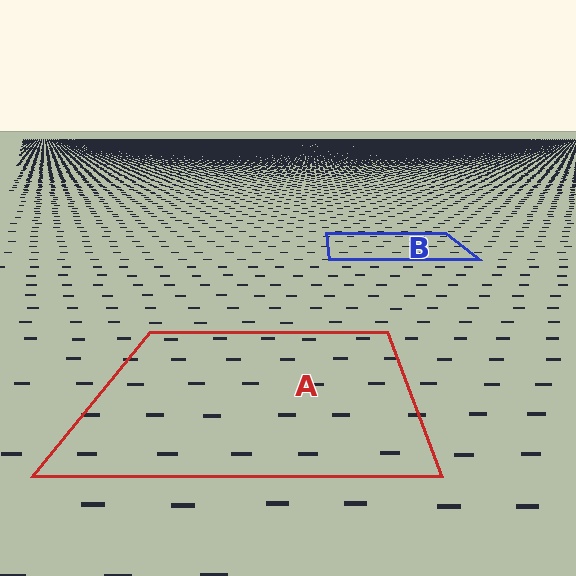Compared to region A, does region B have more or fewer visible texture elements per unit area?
Region B has more texture elements per unit area — they are packed more densely because it is farther away.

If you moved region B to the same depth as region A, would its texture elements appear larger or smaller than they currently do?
They would appear larger. At a closer depth, the same texture elements are projected at a bigger on-screen size.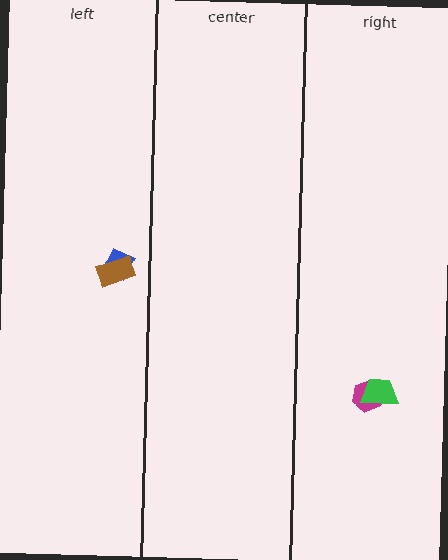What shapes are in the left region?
The blue diamond, the brown rectangle.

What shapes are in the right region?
The magenta hexagon, the green trapezoid.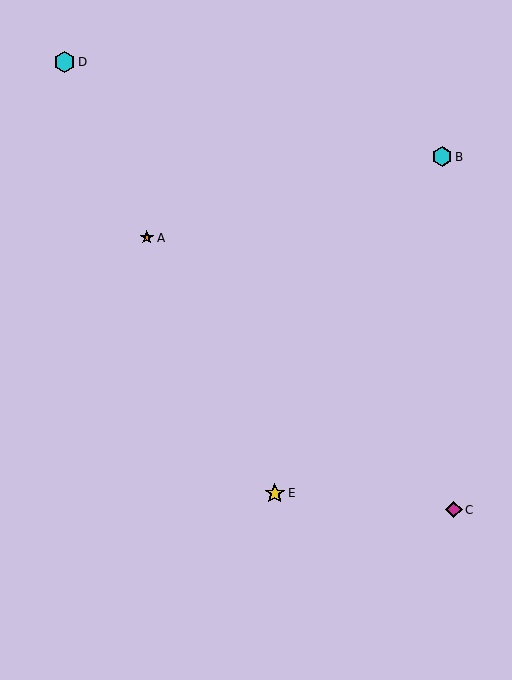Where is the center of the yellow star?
The center of the yellow star is at (275, 493).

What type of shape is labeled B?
Shape B is a cyan hexagon.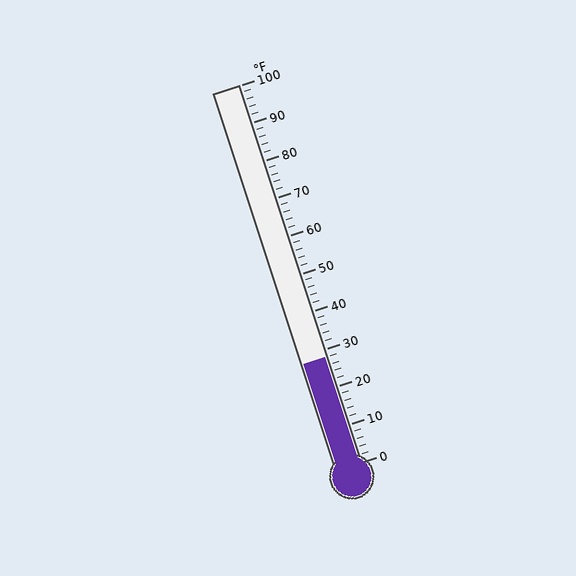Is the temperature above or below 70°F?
The temperature is below 70°F.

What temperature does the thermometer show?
The thermometer shows approximately 28°F.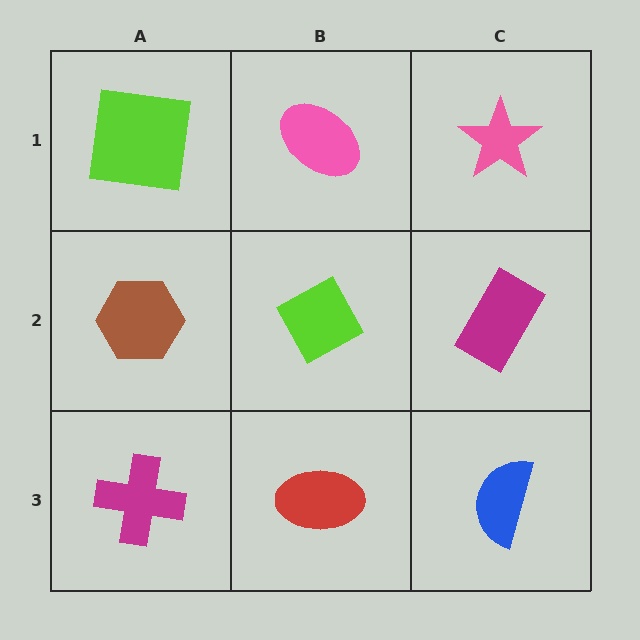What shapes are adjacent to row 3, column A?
A brown hexagon (row 2, column A), a red ellipse (row 3, column B).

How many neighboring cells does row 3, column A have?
2.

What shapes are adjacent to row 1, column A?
A brown hexagon (row 2, column A), a pink ellipse (row 1, column B).